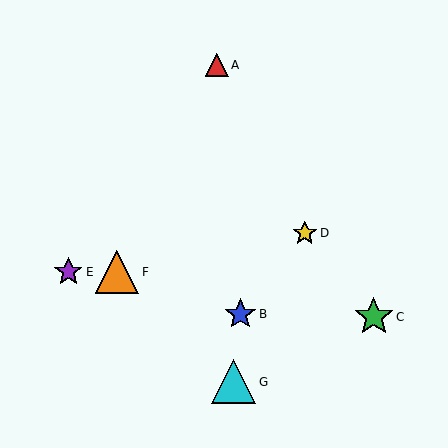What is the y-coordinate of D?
Object D is at y≈233.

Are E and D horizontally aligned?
No, E is at y≈272 and D is at y≈233.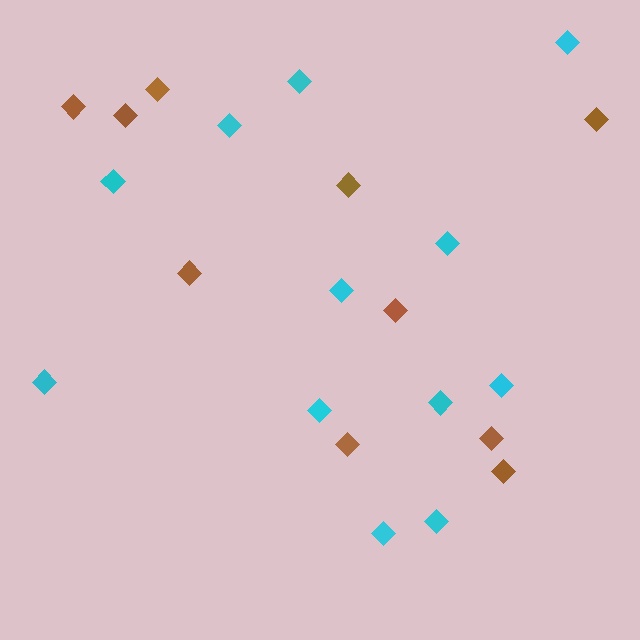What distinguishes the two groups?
There are 2 groups: one group of brown diamonds (10) and one group of cyan diamonds (12).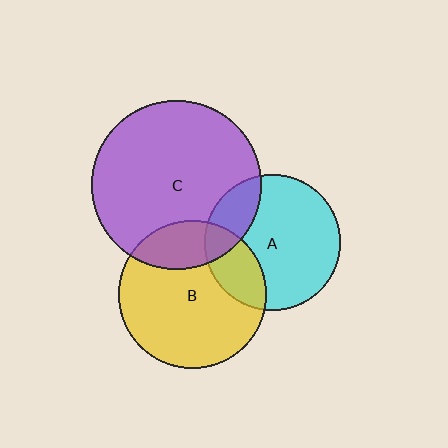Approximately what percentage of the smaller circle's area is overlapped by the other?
Approximately 25%.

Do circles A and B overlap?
Yes.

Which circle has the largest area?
Circle C (purple).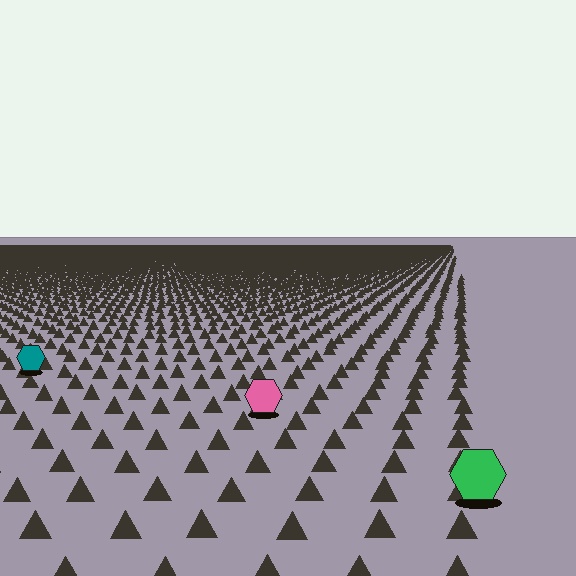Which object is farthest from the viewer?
The teal hexagon is farthest from the viewer. It appears smaller and the ground texture around it is denser.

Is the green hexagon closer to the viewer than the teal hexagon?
Yes. The green hexagon is closer — you can tell from the texture gradient: the ground texture is coarser near it.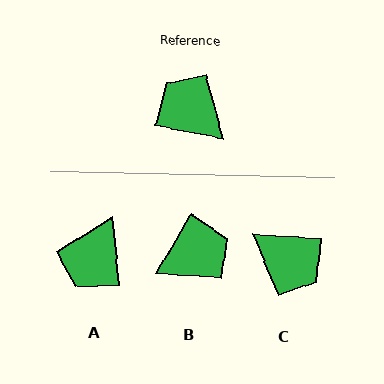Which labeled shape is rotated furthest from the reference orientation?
C, about 172 degrees away.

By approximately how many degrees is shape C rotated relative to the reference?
Approximately 172 degrees clockwise.